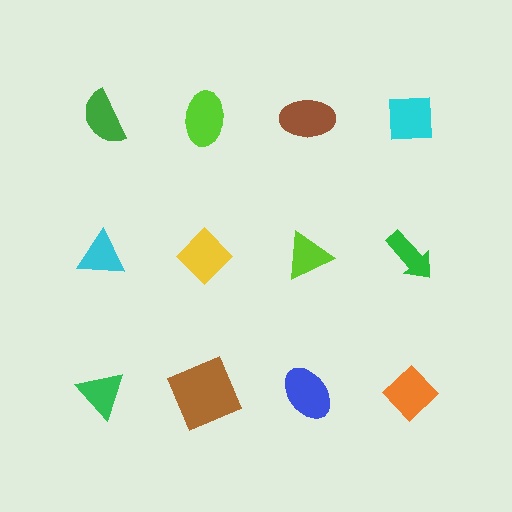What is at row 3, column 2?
A brown square.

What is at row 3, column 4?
An orange diamond.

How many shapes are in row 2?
4 shapes.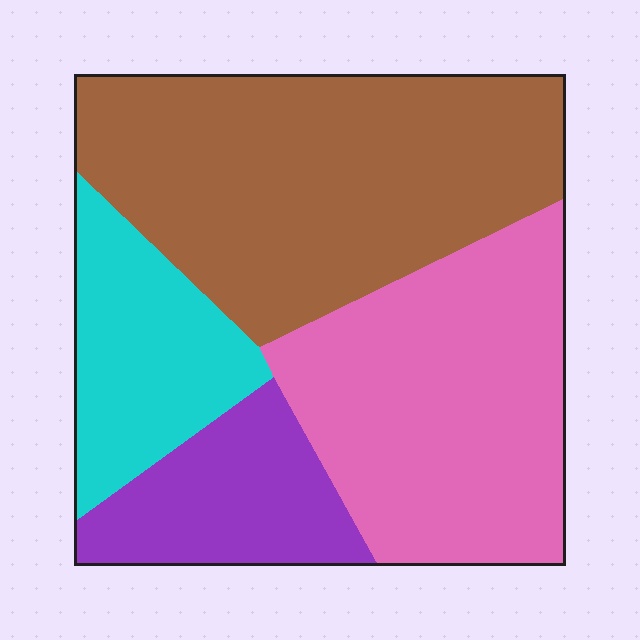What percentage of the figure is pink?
Pink takes up about one third (1/3) of the figure.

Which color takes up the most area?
Brown, at roughly 40%.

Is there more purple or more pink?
Pink.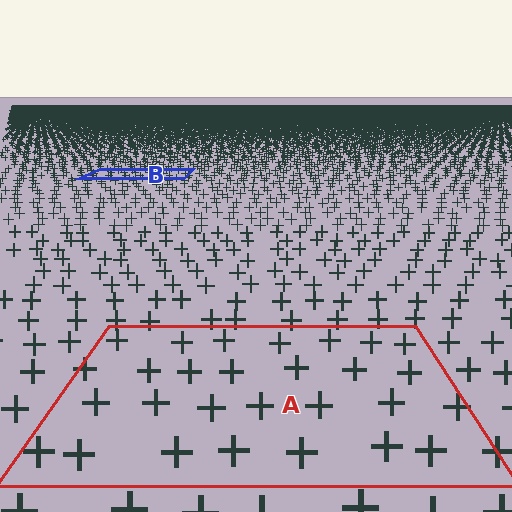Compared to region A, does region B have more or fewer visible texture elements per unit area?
Region B has more texture elements per unit area — they are packed more densely because it is farther away.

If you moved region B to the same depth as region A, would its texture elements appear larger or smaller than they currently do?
They would appear larger. At a closer depth, the same texture elements are projected at a bigger on-screen size.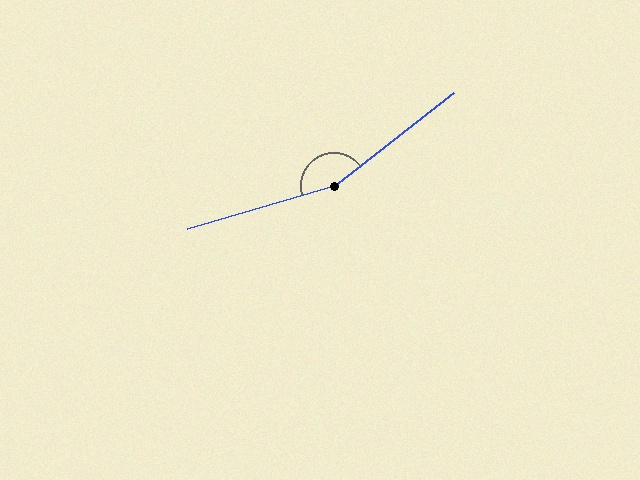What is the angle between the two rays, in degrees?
Approximately 159 degrees.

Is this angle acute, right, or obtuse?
It is obtuse.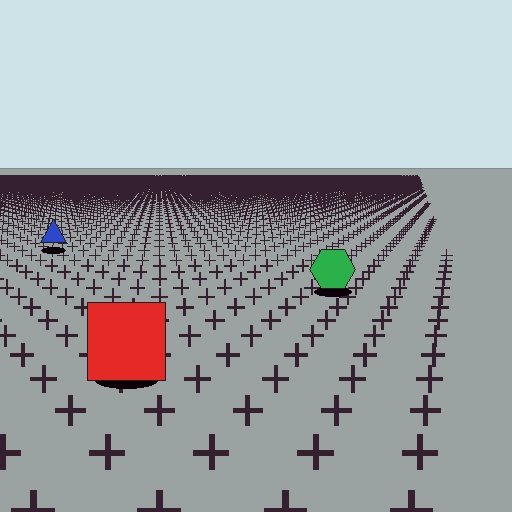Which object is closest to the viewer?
The red square is closest. The texture marks near it are larger and more spread out.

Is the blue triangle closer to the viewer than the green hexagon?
No. The green hexagon is closer — you can tell from the texture gradient: the ground texture is coarser near it.